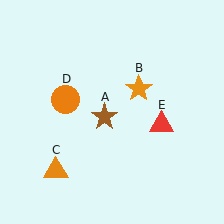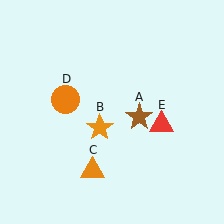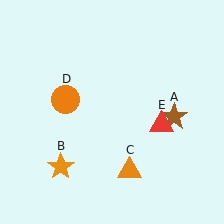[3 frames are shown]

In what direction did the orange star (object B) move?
The orange star (object B) moved down and to the left.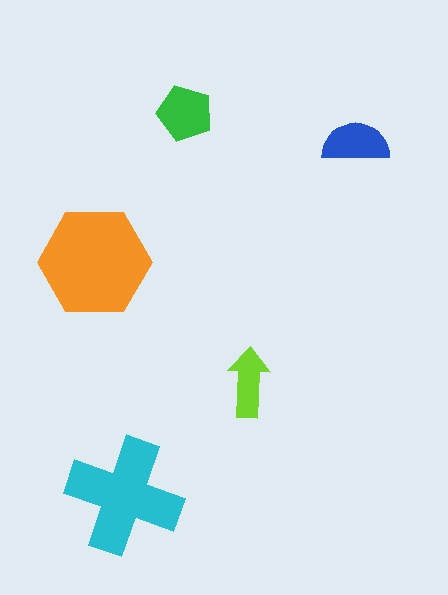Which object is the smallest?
The lime arrow.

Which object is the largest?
The orange hexagon.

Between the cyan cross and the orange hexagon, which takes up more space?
The orange hexagon.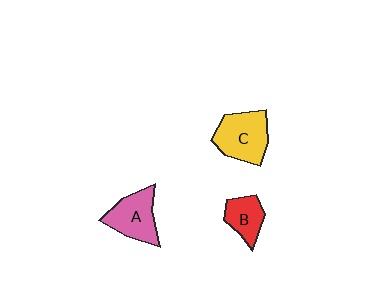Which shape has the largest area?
Shape C (yellow).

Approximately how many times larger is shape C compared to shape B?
Approximately 1.7 times.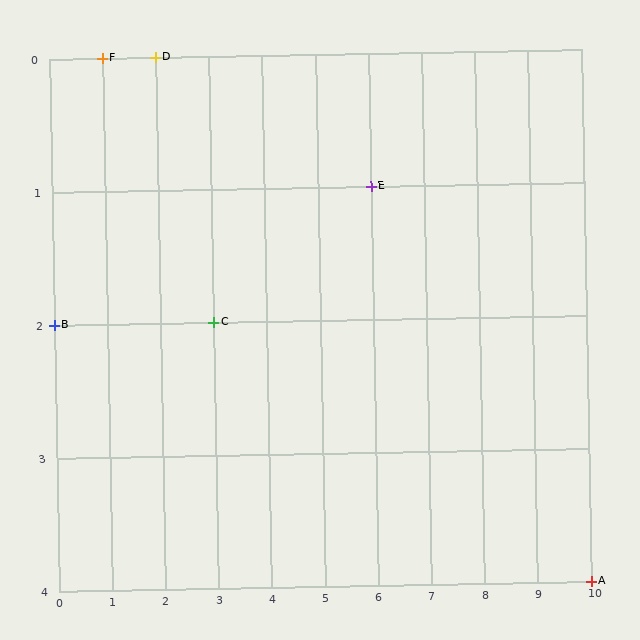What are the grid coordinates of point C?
Point C is at grid coordinates (3, 2).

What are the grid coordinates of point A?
Point A is at grid coordinates (10, 4).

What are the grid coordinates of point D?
Point D is at grid coordinates (2, 0).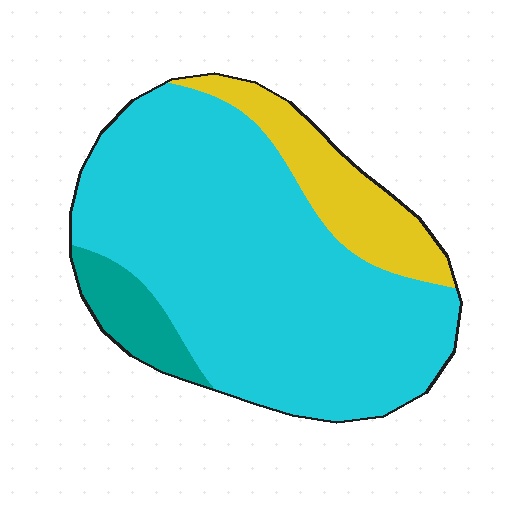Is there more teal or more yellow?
Yellow.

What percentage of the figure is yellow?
Yellow covers roughly 15% of the figure.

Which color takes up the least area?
Teal, at roughly 10%.